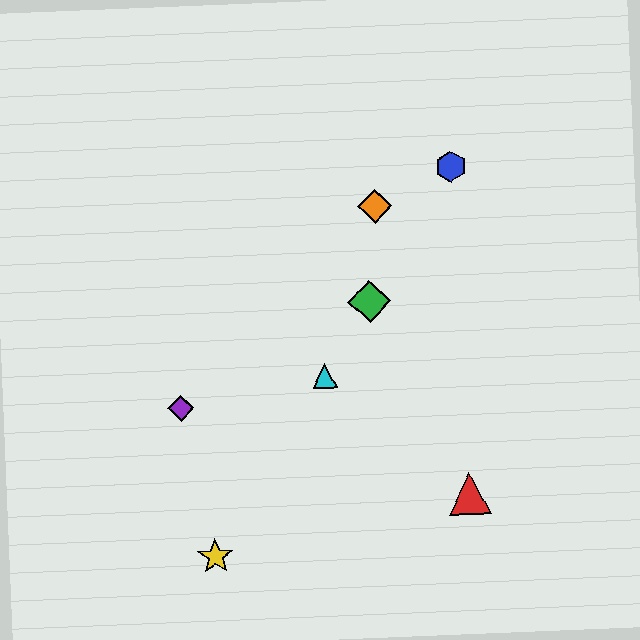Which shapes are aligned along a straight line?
The blue hexagon, the green diamond, the yellow star, the cyan triangle are aligned along a straight line.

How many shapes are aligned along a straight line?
4 shapes (the blue hexagon, the green diamond, the yellow star, the cyan triangle) are aligned along a straight line.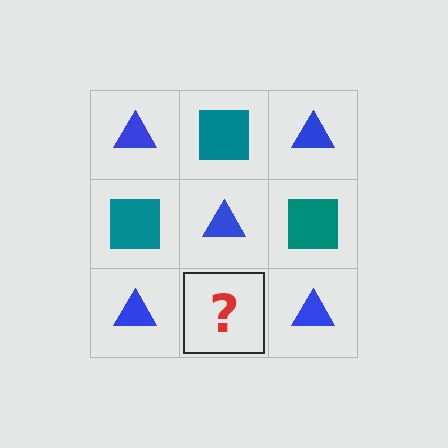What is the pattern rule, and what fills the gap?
The rule is that it alternates blue triangle and teal square in a checkerboard pattern. The gap should be filled with a teal square.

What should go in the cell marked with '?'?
The missing cell should contain a teal square.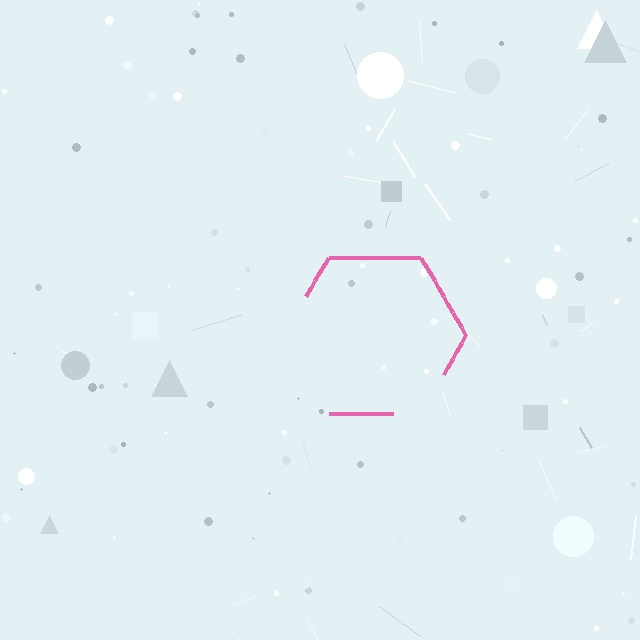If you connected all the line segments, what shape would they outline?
They would outline a hexagon.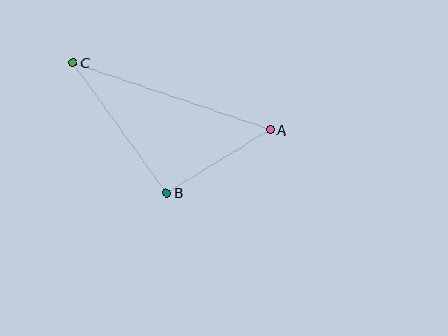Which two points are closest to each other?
Points A and B are closest to each other.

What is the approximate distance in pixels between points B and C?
The distance between B and C is approximately 160 pixels.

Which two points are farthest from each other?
Points A and C are farthest from each other.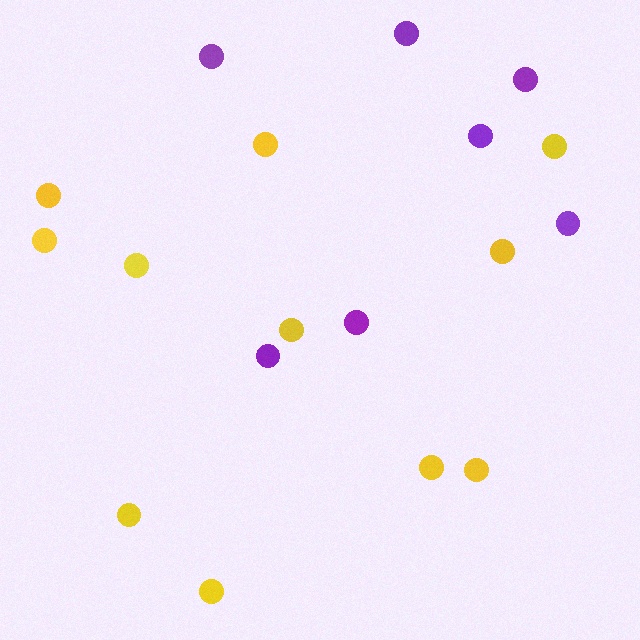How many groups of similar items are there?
There are 2 groups: one group of yellow circles (11) and one group of purple circles (7).